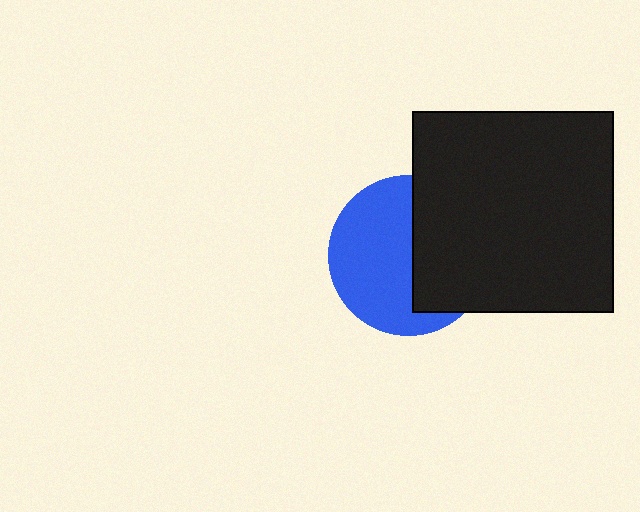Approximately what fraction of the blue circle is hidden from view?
Roughly 44% of the blue circle is hidden behind the black square.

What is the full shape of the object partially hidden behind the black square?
The partially hidden object is a blue circle.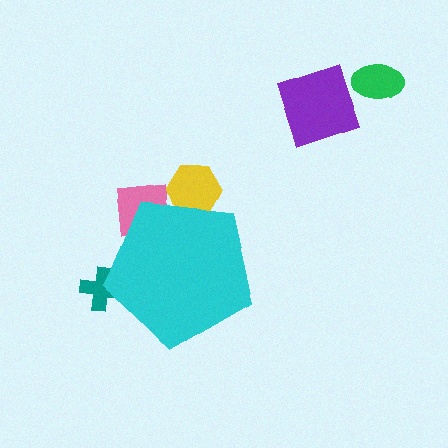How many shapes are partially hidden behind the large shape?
3 shapes are partially hidden.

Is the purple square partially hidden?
No, the purple square is fully visible.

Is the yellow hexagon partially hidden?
Yes, the yellow hexagon is partially hidden behind the cyan pentagon.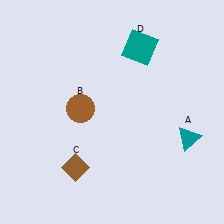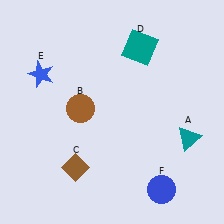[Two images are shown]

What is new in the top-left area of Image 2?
A blue star (E) was added in the top-left area of Image 2.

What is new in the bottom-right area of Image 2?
A blue circle (F) was added in the bottom-right area of Image 2.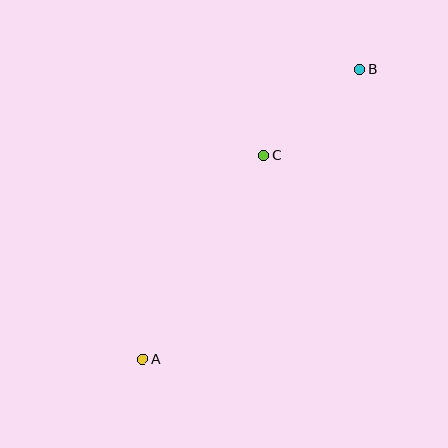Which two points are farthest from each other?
Points A and B are farthest from each other.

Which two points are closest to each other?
Points B and C are closest to each other.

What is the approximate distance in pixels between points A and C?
The distance between A and C is approximately 237 pixels.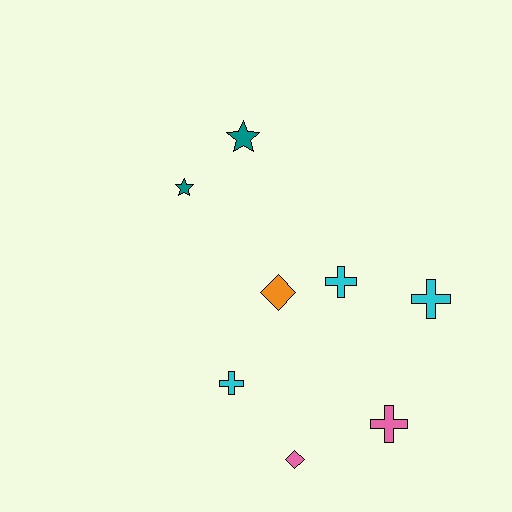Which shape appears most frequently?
Cross, with 4 objects.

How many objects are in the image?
There are 8 objects.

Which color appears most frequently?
Cyan, with 3 objects.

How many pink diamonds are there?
There is 1 pink diamond.